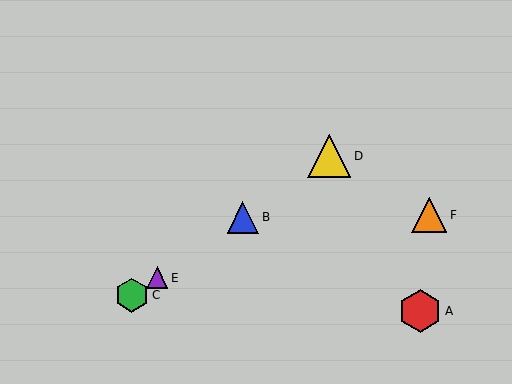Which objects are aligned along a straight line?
Objects B, C, D, E are aligned along a straight line.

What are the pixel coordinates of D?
Object D is at (329, 156).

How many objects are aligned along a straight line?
4 objects (B, C, D, E) are aligned along a straight line.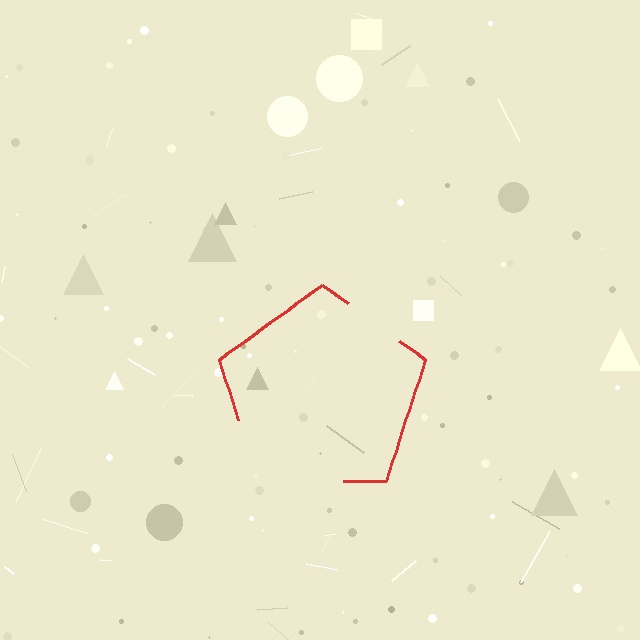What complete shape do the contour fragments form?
The contour fragments form a pentagon.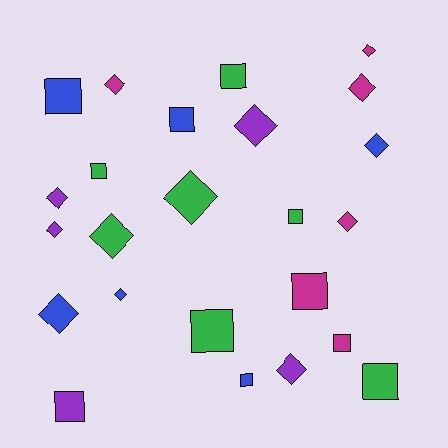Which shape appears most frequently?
Diamond, with 13 objects.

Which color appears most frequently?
Green, with 7 objects.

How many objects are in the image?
There are 24 objects.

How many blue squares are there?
There are 3 blue squares.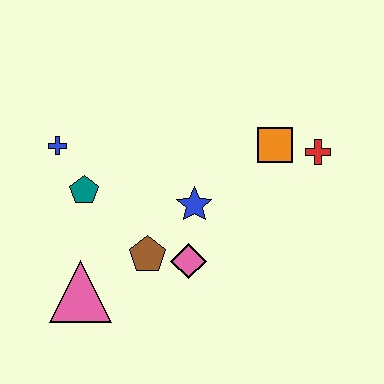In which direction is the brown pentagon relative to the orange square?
The brown pentagon is to the left of the orange square.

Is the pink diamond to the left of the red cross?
Yes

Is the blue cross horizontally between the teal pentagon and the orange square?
No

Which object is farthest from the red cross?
The pink triangle is farthest from the red cross.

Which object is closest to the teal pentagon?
The blue cross is closest to the teal pentagon.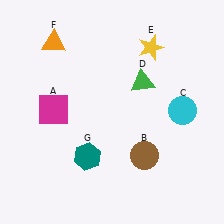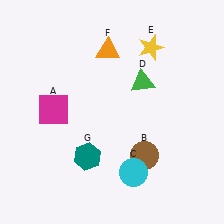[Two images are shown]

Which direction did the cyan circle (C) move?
The cyan circle (C) moved down.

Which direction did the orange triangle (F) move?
The orange triangle (F) moved right.